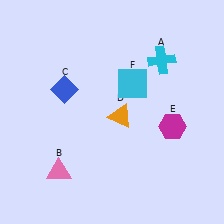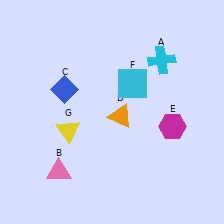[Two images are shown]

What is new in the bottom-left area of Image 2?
A yellow triangle (G) was added in the bottom-left area of Image 2.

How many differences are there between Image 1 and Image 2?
There is 1 difference between the two images.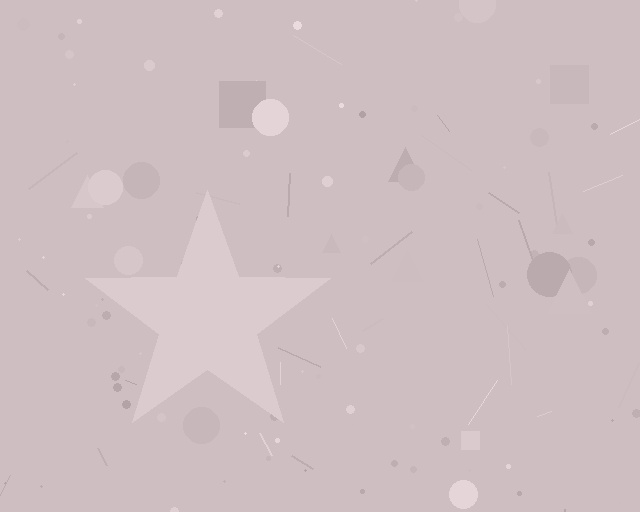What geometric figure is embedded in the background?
A star is embedded in the background.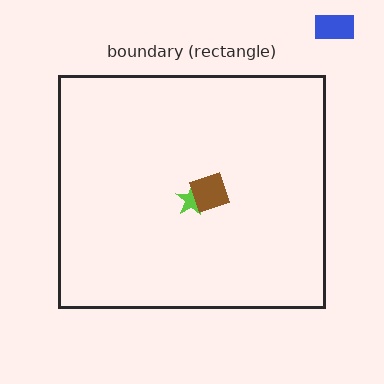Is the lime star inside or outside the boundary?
Inside.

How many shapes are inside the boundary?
2 inside, 1 outside.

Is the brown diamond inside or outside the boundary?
Inside.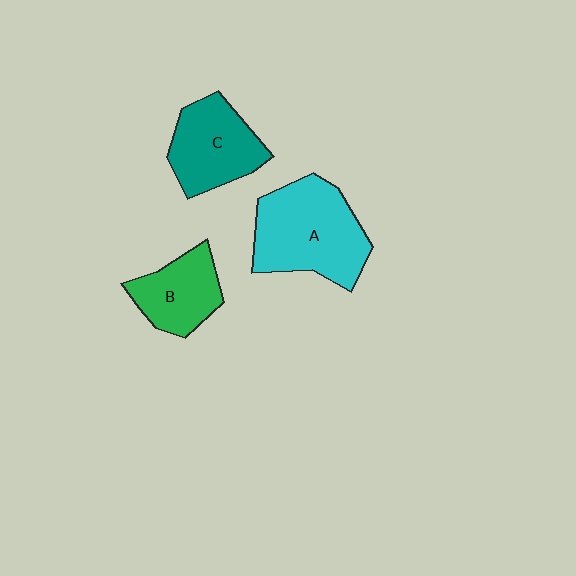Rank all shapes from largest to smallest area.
From largest to smallest: A (cyan), C (teal), B (green).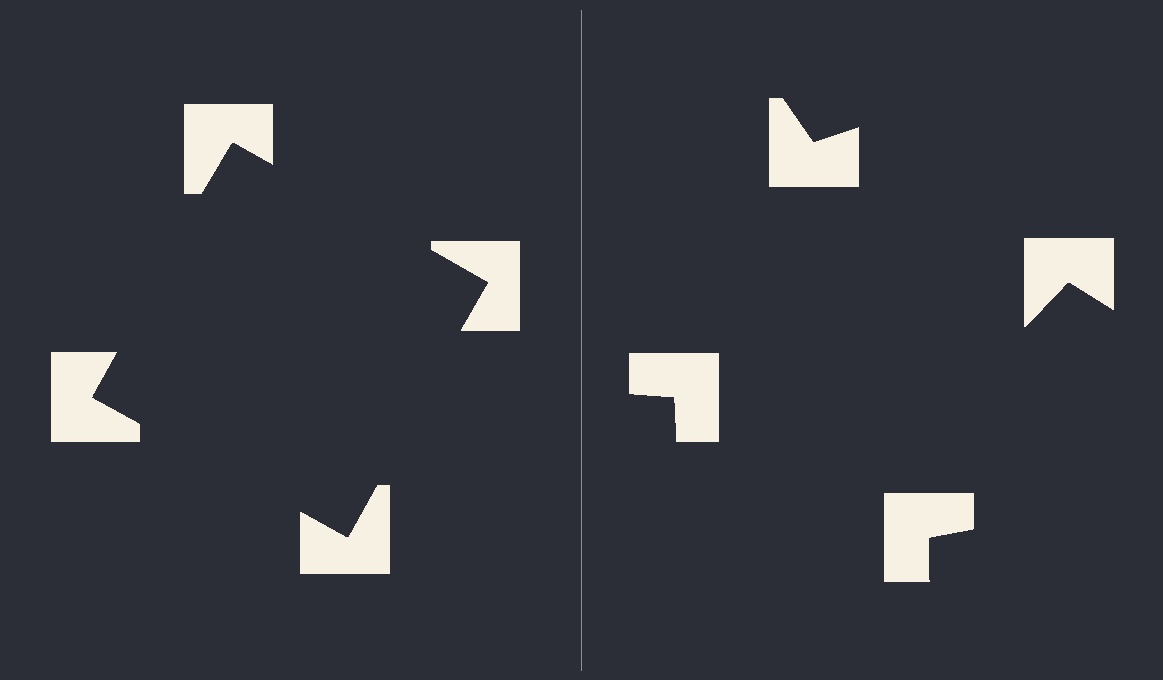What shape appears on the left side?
An illusory square.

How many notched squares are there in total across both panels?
8 — 4 on each side.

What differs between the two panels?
The notched squares are positioned identically on both sides; only the wedge orientations differ. On the left they align to a square; on the right they are misaligned.